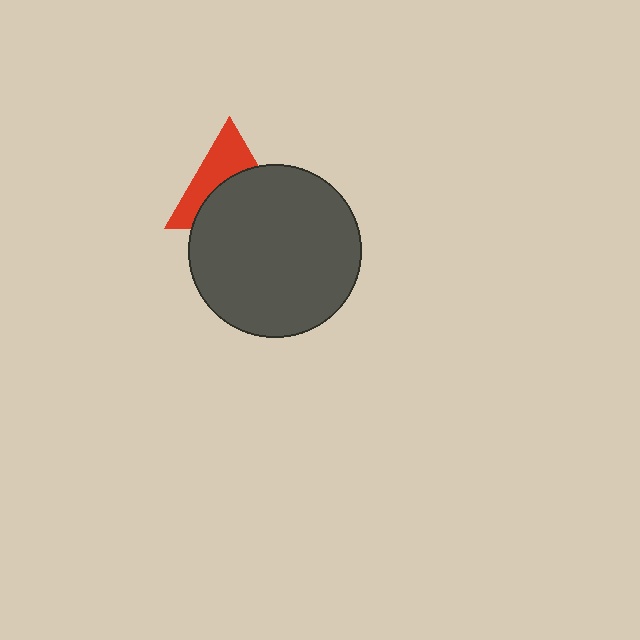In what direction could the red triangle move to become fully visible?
The red triangle could move up. That would shift it out from behind the dark gray circle entirely.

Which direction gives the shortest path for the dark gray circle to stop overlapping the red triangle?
Moving down gives the shortest separation.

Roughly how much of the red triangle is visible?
A small part of it is visible (roughly 44%).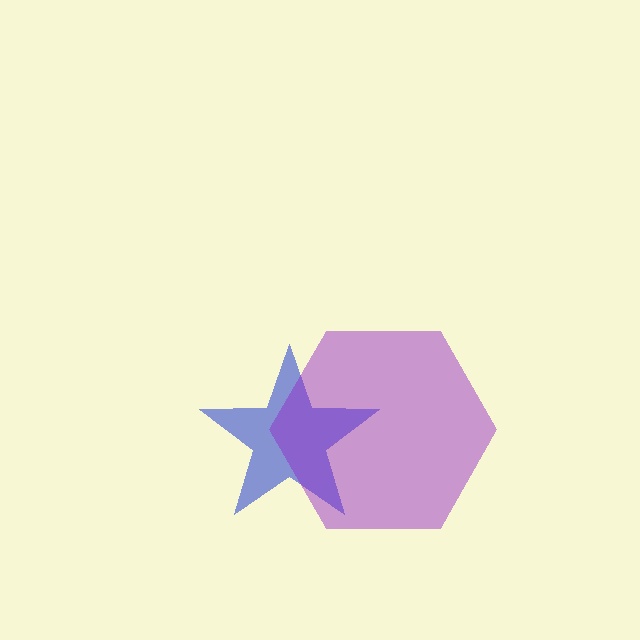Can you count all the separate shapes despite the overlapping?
Yes, there are 2 separate shapes.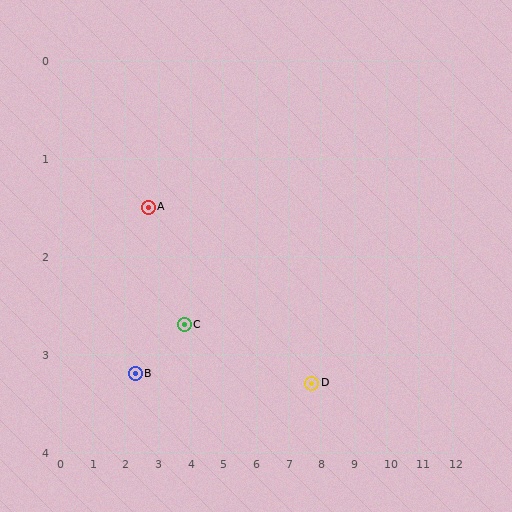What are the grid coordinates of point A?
Point A is at approximately (2.7, 1.5).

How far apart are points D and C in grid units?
Points D and C are about 3.9 grid units apart.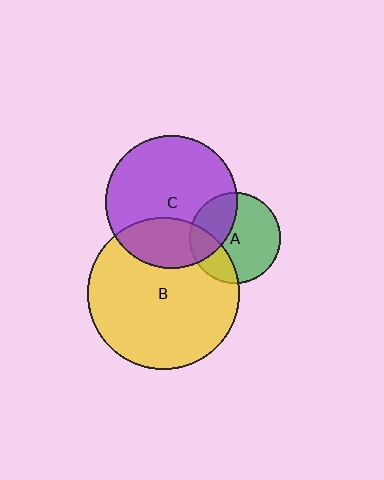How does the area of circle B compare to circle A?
Approximately 2.8 times.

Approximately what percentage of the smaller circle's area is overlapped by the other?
Approximately 30%.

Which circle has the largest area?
Circle B (yellow).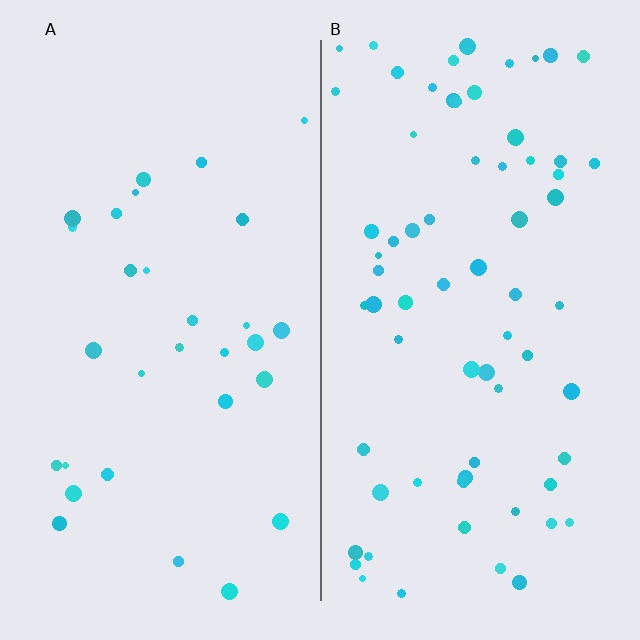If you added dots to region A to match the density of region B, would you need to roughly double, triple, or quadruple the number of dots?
Approximately double.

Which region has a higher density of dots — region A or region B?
B (the right).